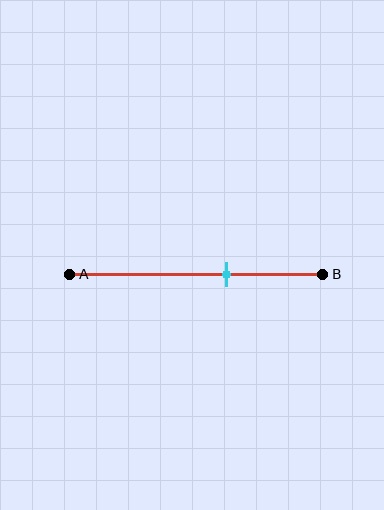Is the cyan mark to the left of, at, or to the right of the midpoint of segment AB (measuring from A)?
The cyan mark is to the right of the midpoint of segment AB.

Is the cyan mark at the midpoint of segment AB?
No, the mark is at about 60% from A, not at the 50% midpoint.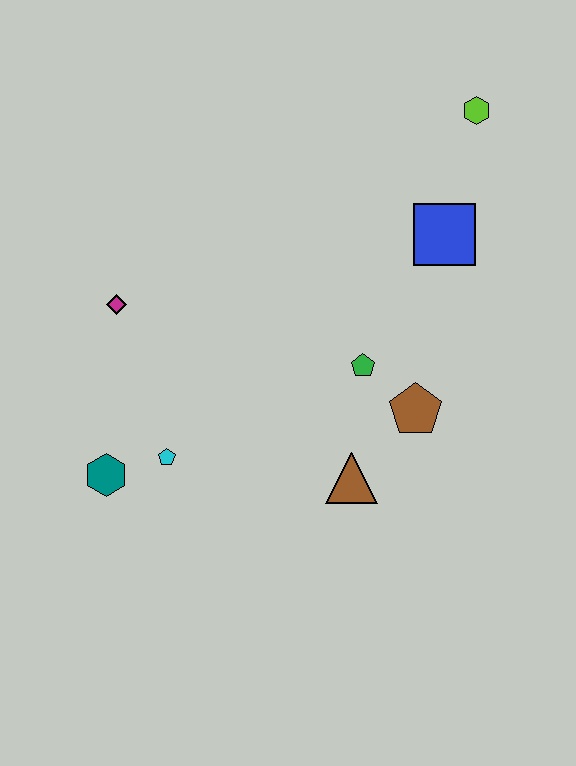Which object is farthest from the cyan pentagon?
The lime hexagon is farthest from the cyan pentagon.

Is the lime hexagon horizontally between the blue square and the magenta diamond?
No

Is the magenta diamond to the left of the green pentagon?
Yes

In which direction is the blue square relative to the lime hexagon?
The blue square is below the lime hexagon.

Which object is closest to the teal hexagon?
The cyan pentagon is closest to the teal hexagon.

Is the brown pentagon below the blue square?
Yes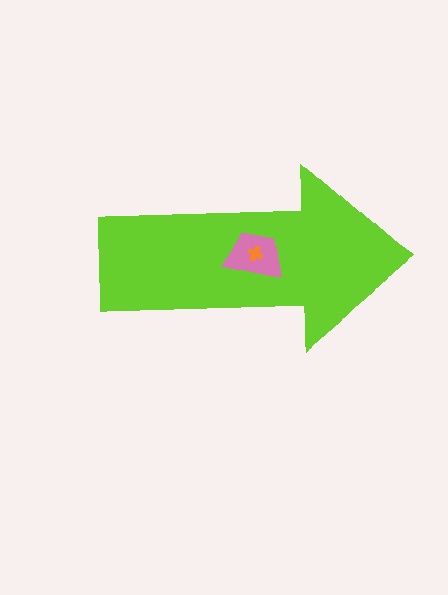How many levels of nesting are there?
3.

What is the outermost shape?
The lime arrow.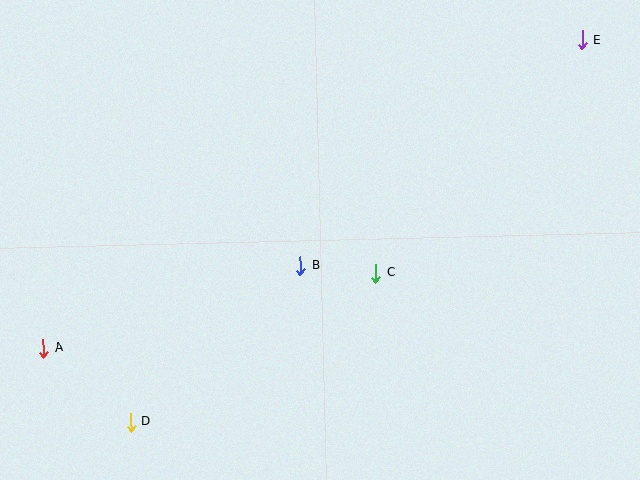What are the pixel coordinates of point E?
Point E is at (582, 40).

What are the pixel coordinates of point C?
Point C is at (375, 273).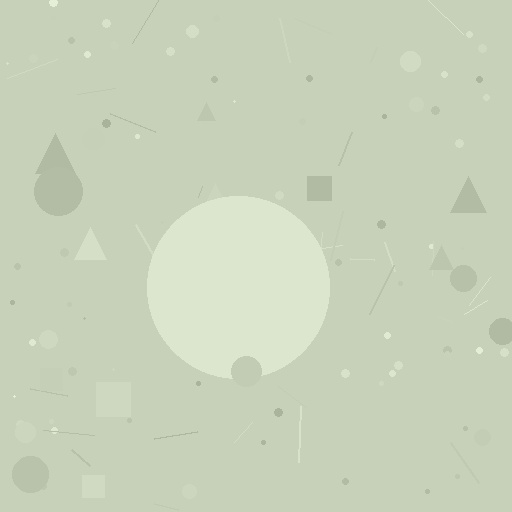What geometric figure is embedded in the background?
A circle is embedded in the background.